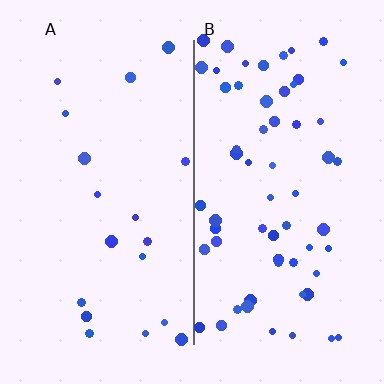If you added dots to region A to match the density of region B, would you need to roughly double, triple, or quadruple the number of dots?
Approximately triple.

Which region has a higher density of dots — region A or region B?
B (the right).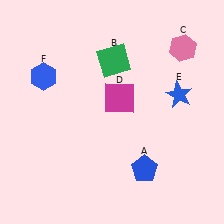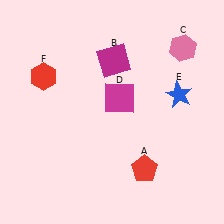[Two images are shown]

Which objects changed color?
A changed from blue to red. B changed from green to magenta. F changed from blue to red.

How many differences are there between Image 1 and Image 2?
There are 3 differences between the two images.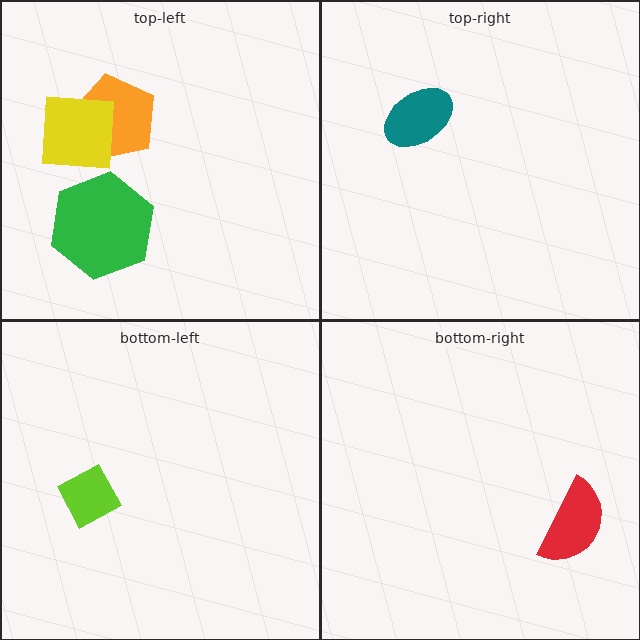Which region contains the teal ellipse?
The top-right region.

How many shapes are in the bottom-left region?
1.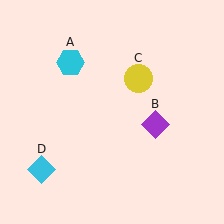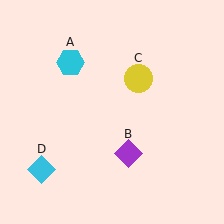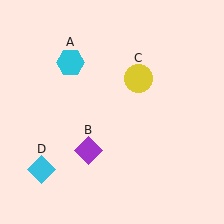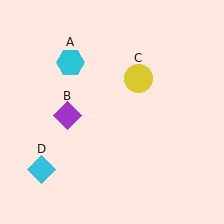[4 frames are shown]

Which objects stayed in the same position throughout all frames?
Cyan hexagon (object A) and yellow circle (object C) and cyan diamond (object D) remained stationary.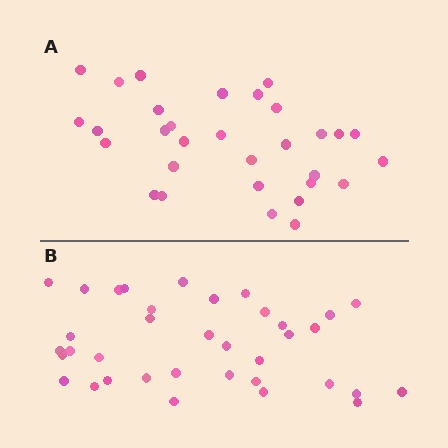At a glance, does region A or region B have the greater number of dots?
Region B (the bottom region) has more dots.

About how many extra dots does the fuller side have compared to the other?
Region B has about 5 more dots than region A.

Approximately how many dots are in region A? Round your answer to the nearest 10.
About 30 dots. (The exact count is 31, which rounds to 30.)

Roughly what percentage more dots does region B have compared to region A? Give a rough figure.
About 15% more.